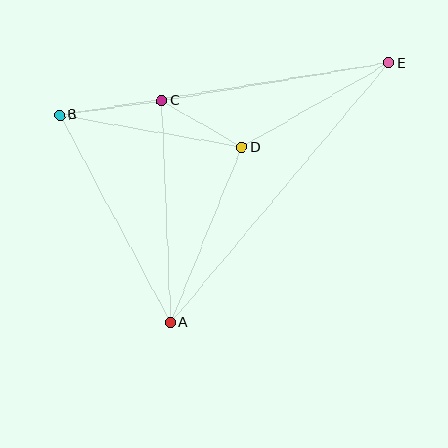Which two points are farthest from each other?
Points A and E are farthest from each other.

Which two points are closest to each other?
Points C and D are closest to each other.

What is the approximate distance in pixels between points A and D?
The distance between A and D is approximately 189 pixels.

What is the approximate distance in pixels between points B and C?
The distance between B and C is approximately 103 pixels.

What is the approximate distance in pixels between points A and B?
The distance between A and B is approximately 235 pixels.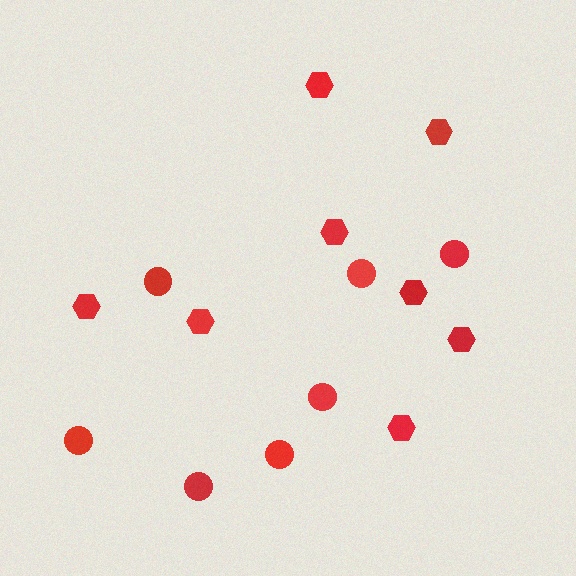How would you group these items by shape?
There are 2 groups: one group of hexagons (8) and one group of circles (7).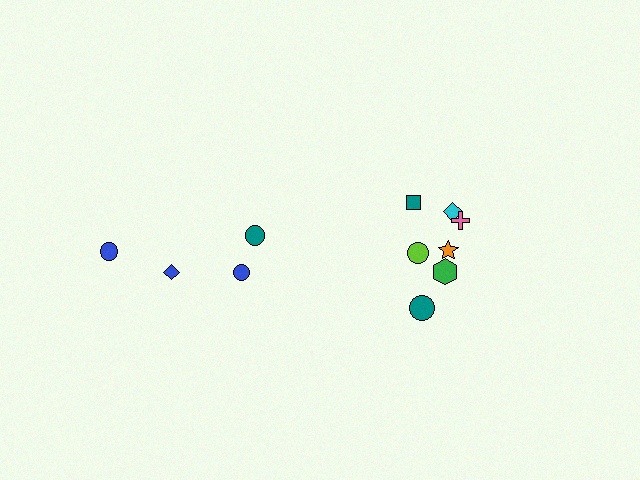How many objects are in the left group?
There are 4 objects.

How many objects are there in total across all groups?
There are 11 objects.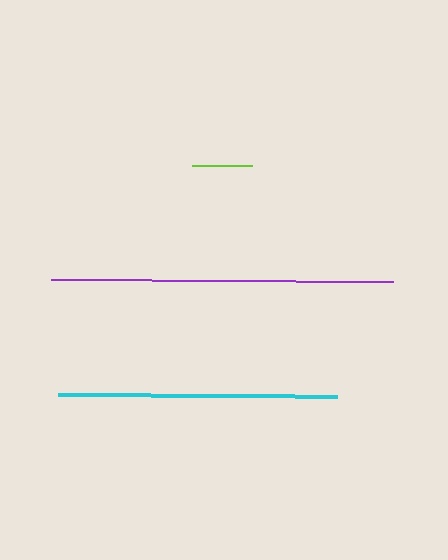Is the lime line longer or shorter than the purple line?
The purple line is longer than the lime line.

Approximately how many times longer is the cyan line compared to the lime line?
The cyan line is approximately 4.6 times the length of the lime line.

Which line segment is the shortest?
The lime line is the shortest at approximately 60 pixels.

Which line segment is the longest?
The purple line is the longest at approximately 342 pixels.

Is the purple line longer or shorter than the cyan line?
The purple line is longer than the cyan line.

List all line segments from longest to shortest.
From longest to shortest: purple, cyan, lime.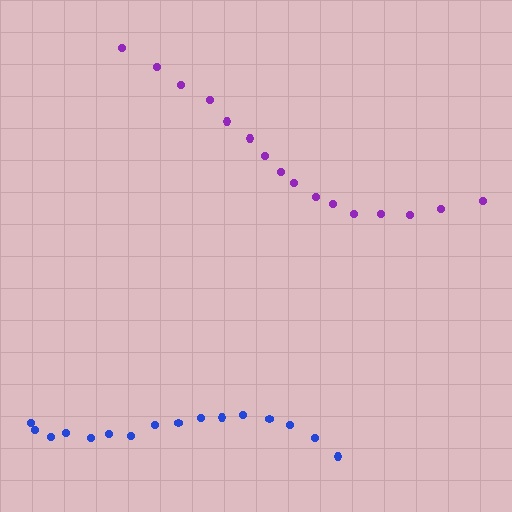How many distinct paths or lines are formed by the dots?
There are 2 distinct paths.